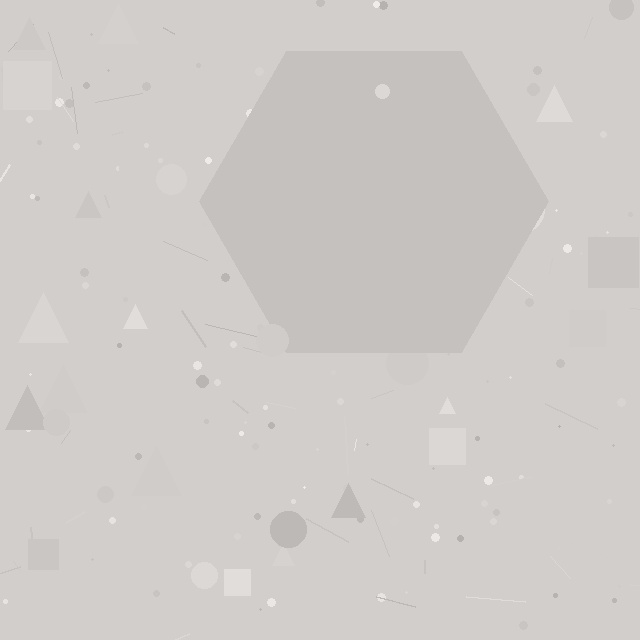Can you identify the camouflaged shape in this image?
The camouflaged shape is a hexagon.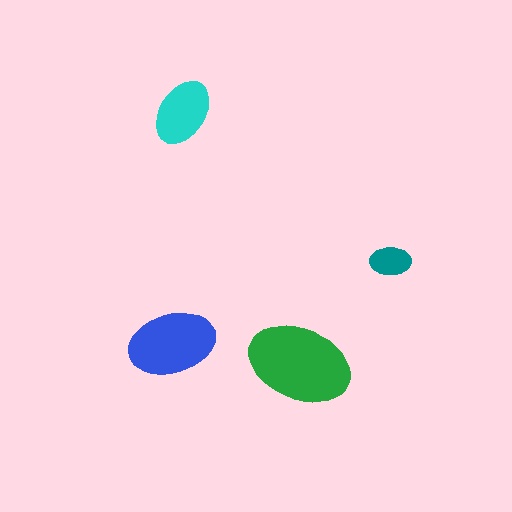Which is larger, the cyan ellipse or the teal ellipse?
The cyan one.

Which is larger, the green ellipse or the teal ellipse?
The green one.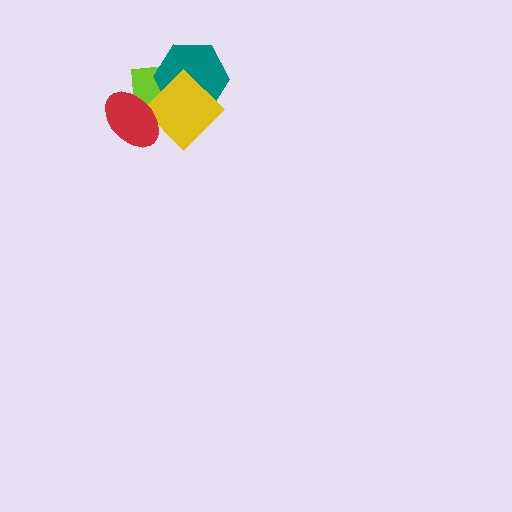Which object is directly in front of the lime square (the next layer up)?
The teal hexagon is directly in front of the lime square.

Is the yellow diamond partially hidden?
Yes, it is partially covered by another shape.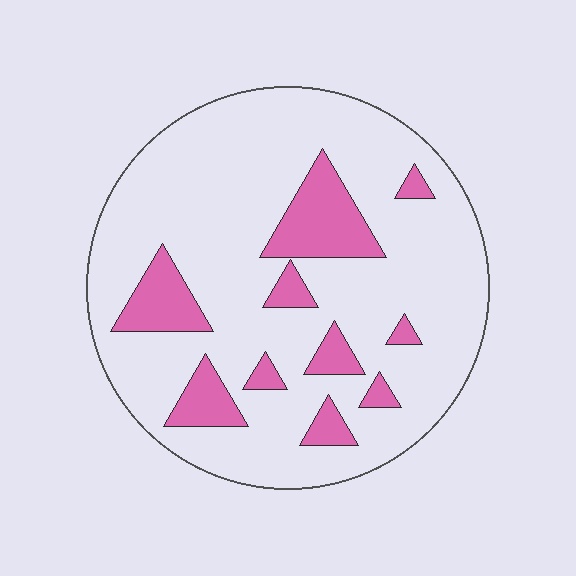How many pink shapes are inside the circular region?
10.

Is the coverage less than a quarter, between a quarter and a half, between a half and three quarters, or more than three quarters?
Less than a quarter.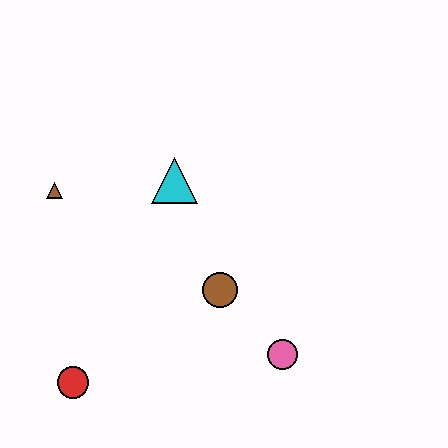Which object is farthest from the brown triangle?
The pink circle is farthest from the brown triangle.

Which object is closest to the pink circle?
The brown circle is closest to the pink circle.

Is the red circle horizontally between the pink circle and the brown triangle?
Yes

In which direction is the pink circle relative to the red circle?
The pink circle is to the right of the red circle.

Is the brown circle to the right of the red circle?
Yes